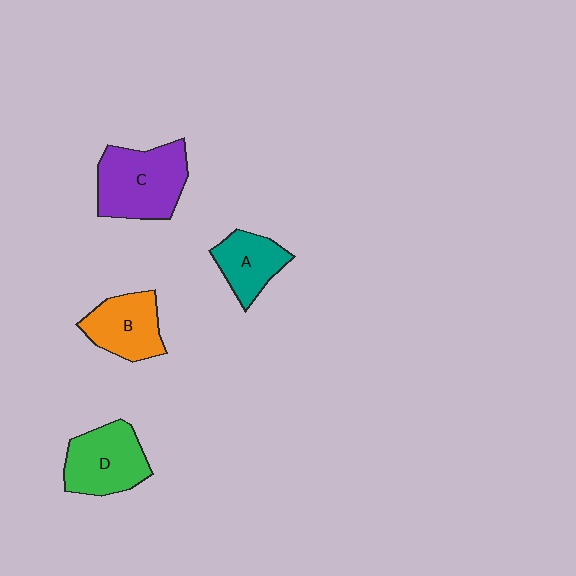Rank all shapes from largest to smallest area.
From largest to smallest: C (purple), D (green), B (orange), A (teal).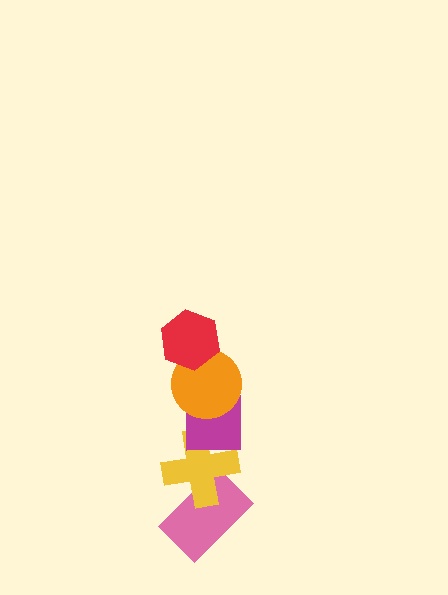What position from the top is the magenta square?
The magenta square is 3rd from the top.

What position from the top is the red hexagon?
The red hexagon is 1st from the top.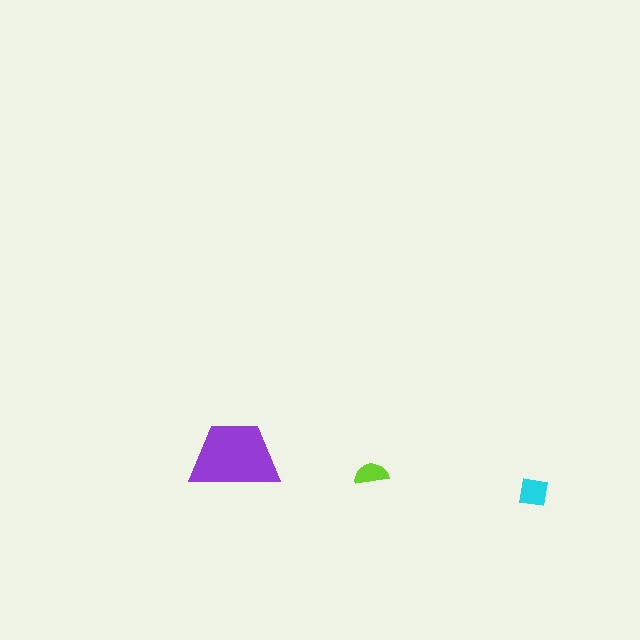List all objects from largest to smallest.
The purple trapezoid, the cyan square, the lime semicircle.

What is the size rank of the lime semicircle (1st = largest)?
3rd.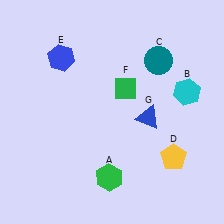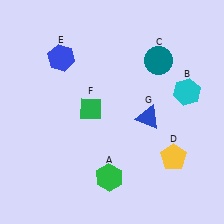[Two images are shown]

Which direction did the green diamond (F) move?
The green diamond (F) moved left.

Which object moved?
The green diamond (F) moved left.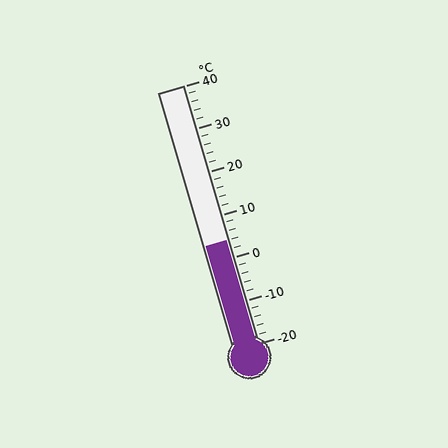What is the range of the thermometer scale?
The thermometer scale ranges from -20°C to 40°C.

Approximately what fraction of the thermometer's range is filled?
The thermometer is filled to approximately 40% of its range.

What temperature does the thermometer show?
The thermometer shows approximately 4°C.